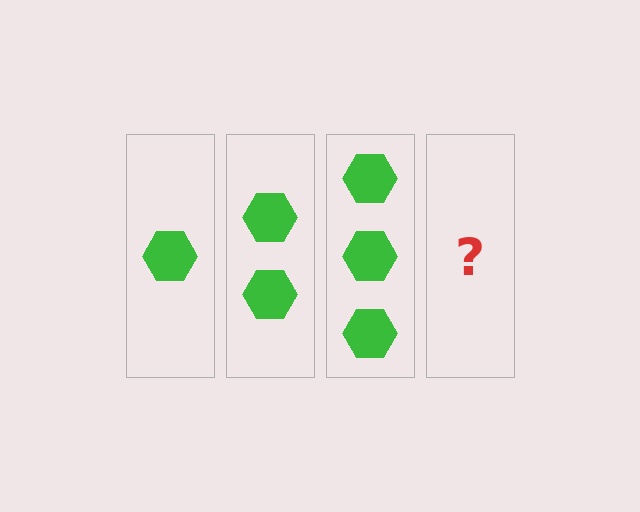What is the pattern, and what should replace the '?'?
The pattern is that each step adds one more hexagon. The '?' should be 4 hexagons.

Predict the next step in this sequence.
The next step is 4 hexagons.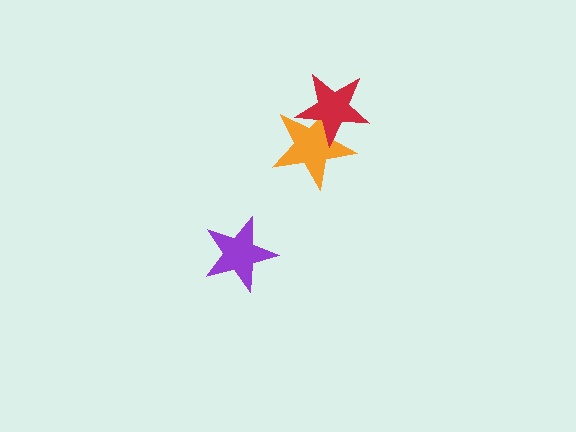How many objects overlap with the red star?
1 object overlaps with the red star.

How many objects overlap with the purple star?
0 objects overlap with the purple star.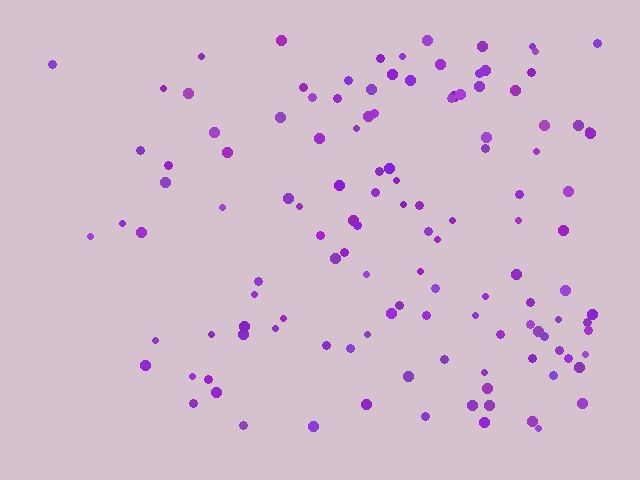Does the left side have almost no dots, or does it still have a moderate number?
Still a moderate number, just noticeably fewer than the right.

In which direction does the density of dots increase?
From left to right, with the right side densest.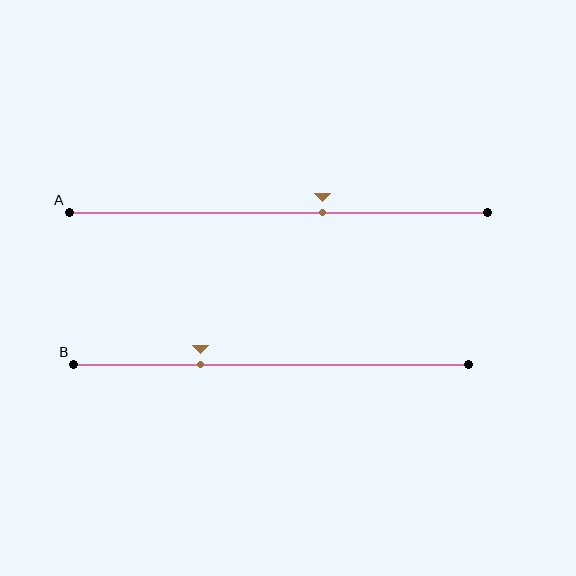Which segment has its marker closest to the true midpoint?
Segment A has its marker closest to the true midpoint.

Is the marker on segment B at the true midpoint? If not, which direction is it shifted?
No, the marker on segment B is shifted to the left by about 18% of the segment length.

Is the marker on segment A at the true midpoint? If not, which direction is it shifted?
No, the marker on segment A is shifted to the right by about 11% of the segment length.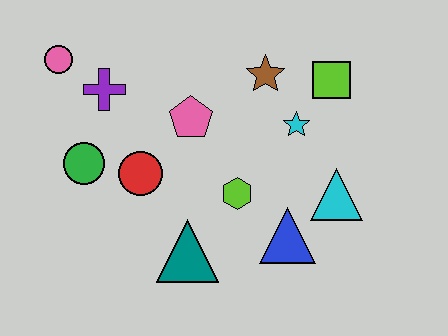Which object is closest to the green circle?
The red circle is closest to the green circle.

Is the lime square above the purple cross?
Yes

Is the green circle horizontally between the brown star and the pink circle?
Yes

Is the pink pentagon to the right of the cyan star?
No